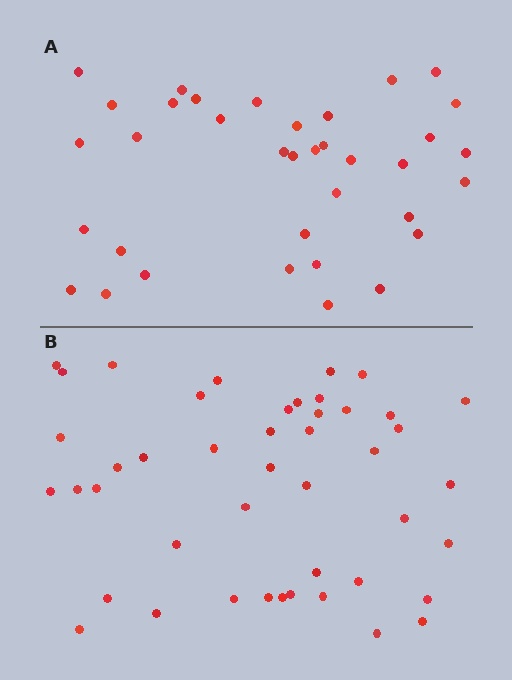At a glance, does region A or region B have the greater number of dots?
Region B (the bottom region) has more dots.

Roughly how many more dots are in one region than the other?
Region B has roughly 8 or so more dots than region A.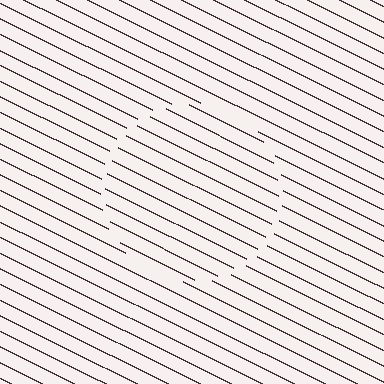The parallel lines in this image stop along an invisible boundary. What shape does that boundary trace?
An illusory circle. The interior of the shape contains the same grating, shifted by half a period — the contour is defined by the phase discontinuity where line-ends from the inner and outer gratings abut.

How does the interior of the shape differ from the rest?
The interior of the shape contains the same grating, shifted by half a period — the contour is defined by the phase discontinuity where line-ends from the inner and outer gratings abut.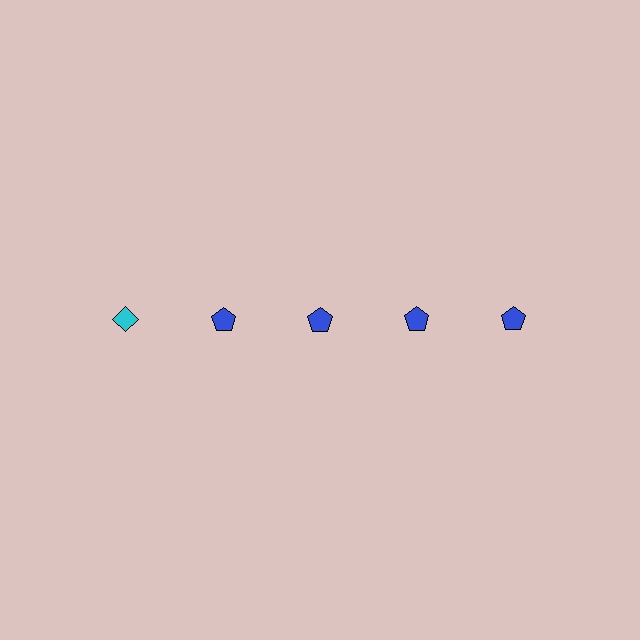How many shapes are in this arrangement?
There are 5 shapes arranged in a grid pattern.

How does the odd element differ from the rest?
It differs in both color (cyan instead of blue) and shape (diamond instead of pentagon).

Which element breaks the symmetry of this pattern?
The cyan diamond in the top row, leftmost column breaks the symmetry. All other shapes are blue pentagons.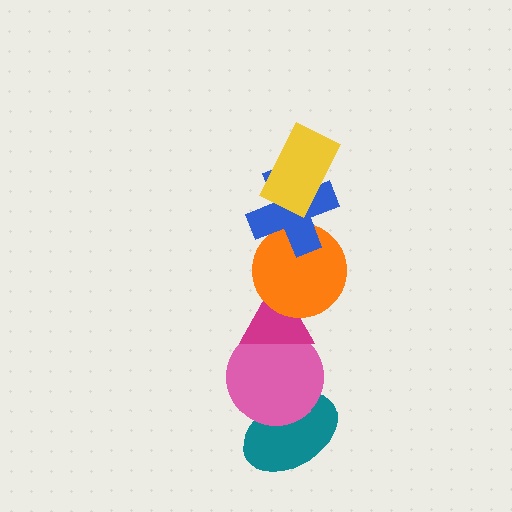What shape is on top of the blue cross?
The yellow rectangle is on top of the blue cross.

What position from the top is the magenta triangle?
The magenta triangle is 4th from the top.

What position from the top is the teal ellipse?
The teal ellipse is 6th from the top.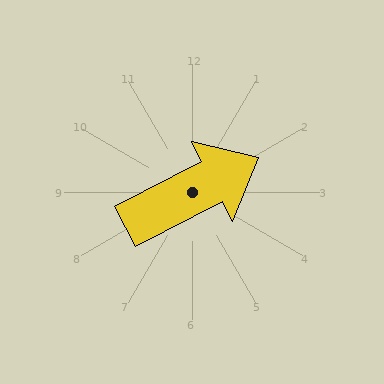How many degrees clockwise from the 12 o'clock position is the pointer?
Approximately 63 degrees.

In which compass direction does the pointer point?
Northeast.